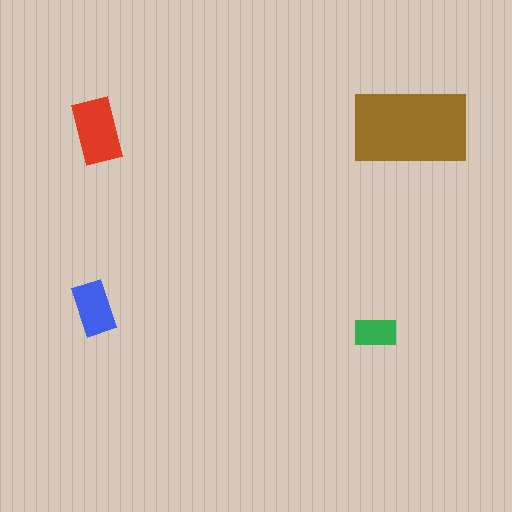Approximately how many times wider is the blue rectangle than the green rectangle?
About 1.5 times wider.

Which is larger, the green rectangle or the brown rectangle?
The brown one.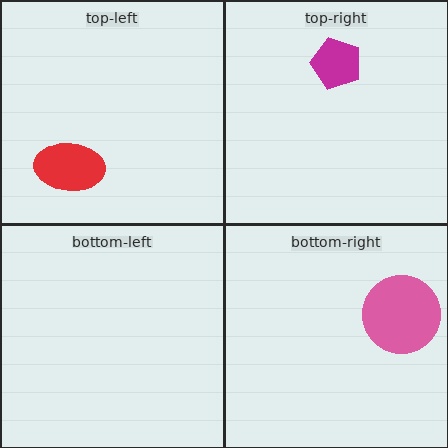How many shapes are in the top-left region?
1.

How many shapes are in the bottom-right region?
1.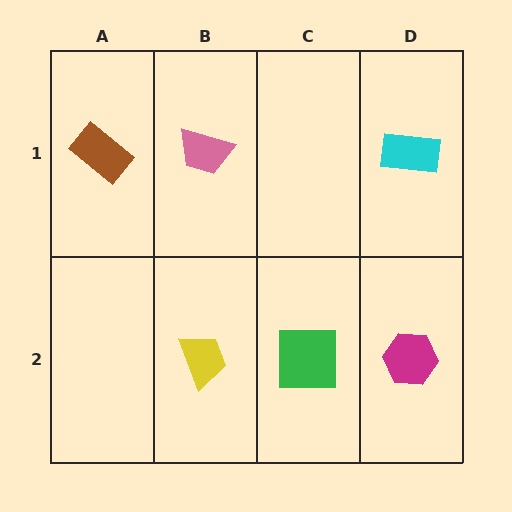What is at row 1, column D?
A cyan rectangle.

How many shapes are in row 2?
3 shapes.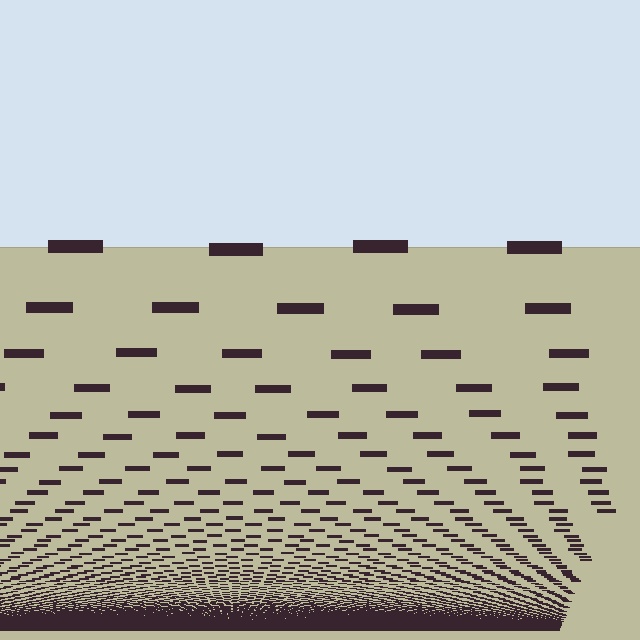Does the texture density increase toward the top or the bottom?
Density increases toward the bottom.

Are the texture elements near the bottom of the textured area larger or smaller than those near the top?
Smaller. The gradient is inverted — elements near the bottom are smaller and denser.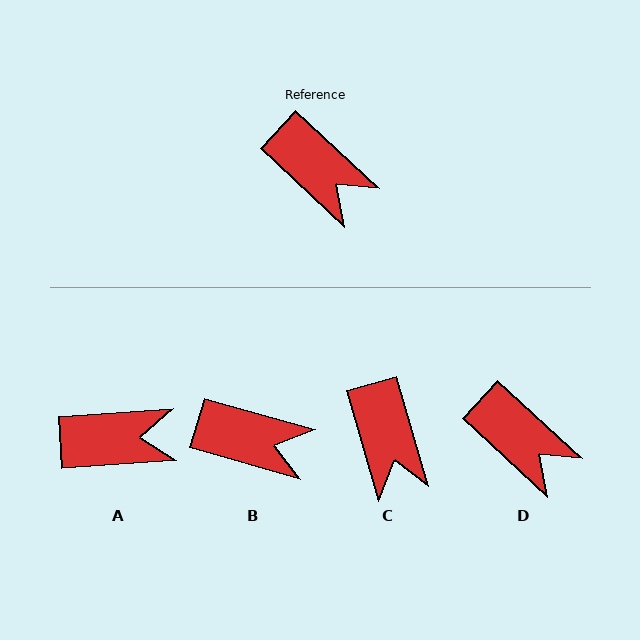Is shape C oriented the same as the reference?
No, it is off by about 31 degrees.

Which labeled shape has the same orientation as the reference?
D.